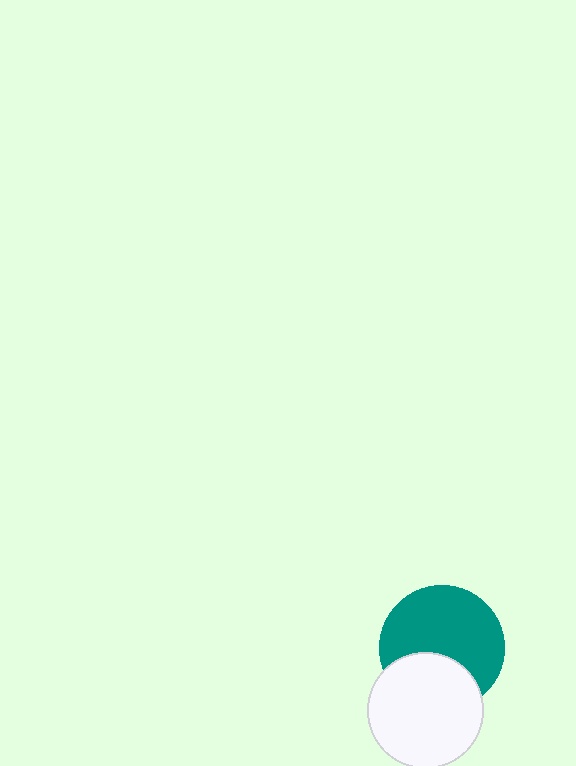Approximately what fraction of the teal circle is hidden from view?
Roughly 33% of the teal circle is hidden behind the white circle.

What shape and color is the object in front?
The object in front is a white circle.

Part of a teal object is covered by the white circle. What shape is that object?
It is a circle.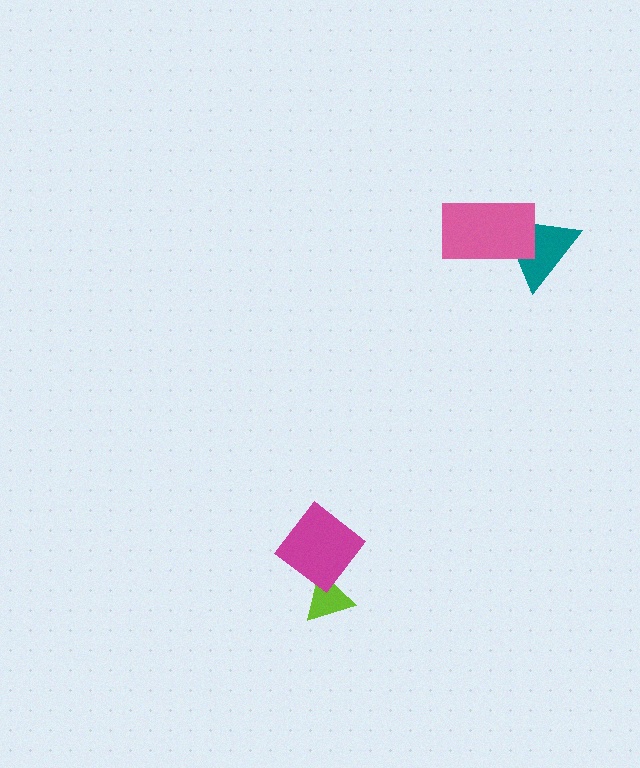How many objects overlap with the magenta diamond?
1 object overlaps with the magenta diamond.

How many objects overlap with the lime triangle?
1 object overlaps with the lime triangle.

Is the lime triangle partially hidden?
Yes, it is partially covered by another shape.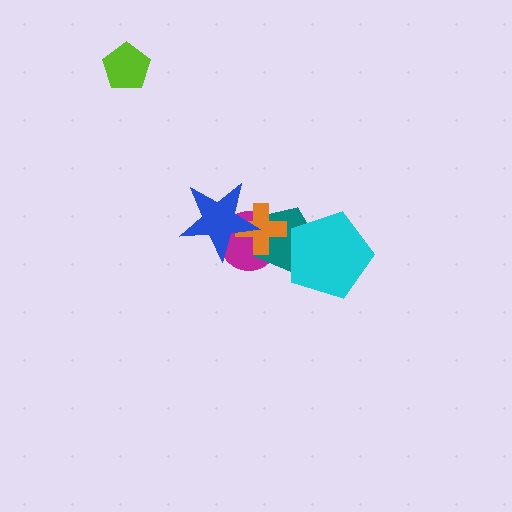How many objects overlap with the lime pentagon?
0 objects overlap with the lime pentagon.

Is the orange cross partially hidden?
Yes, it is partially covered by another shape.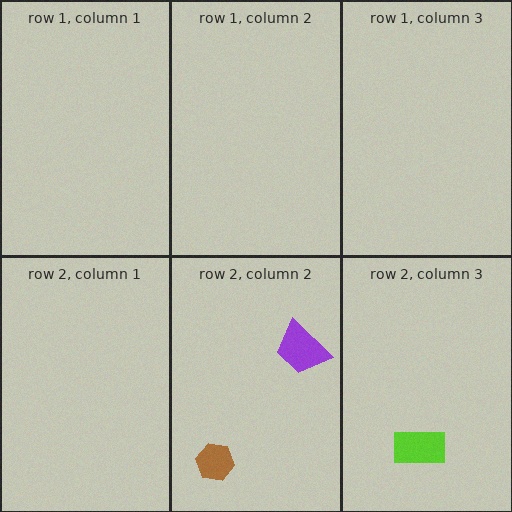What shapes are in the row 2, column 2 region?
The brown hexagon, the purple trapezoid.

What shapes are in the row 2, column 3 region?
The lime rectangle.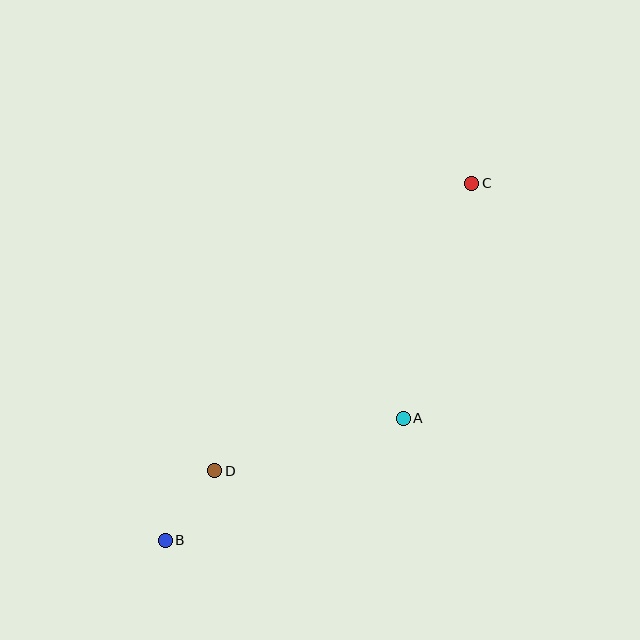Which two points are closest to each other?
Points B and D are closest to each other.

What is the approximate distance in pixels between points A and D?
The distance between A and D is approximately 196 pixels.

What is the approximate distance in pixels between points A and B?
The distance between A and B is approximately 268 pixels.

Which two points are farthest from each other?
Points B and C are farthest from each other.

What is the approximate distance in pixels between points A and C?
The distance between A and C is approximately 245 pixels.